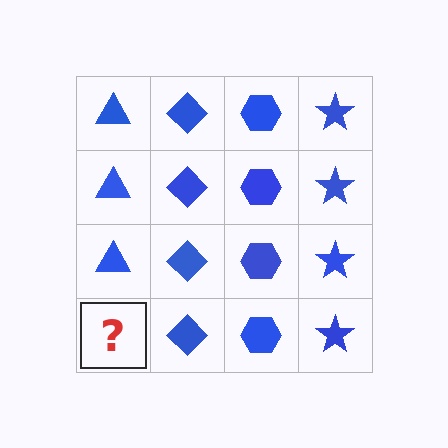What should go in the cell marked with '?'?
The missing cell should contain a blue triangle.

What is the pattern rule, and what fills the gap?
The rule is that each column has a consistent shape. The gap should be filled with a blue triangle.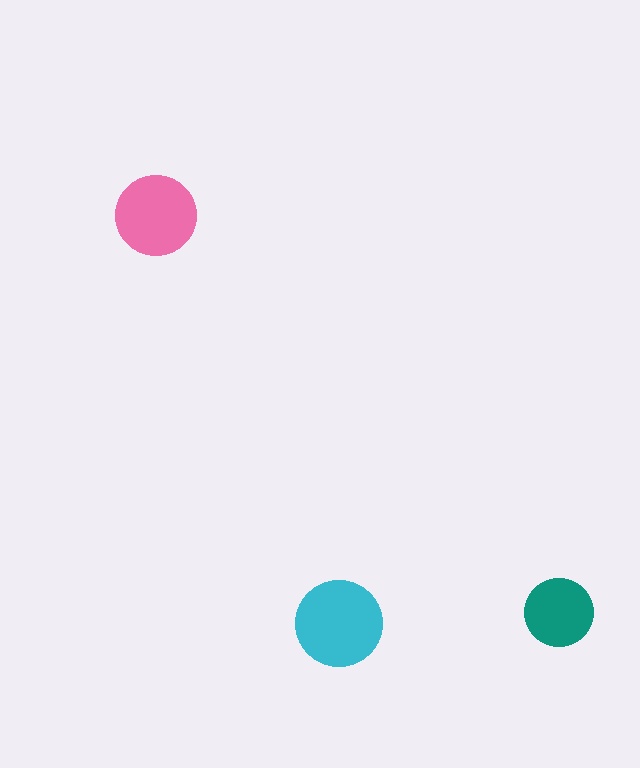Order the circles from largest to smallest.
the cyan one, the pink one, the teal one.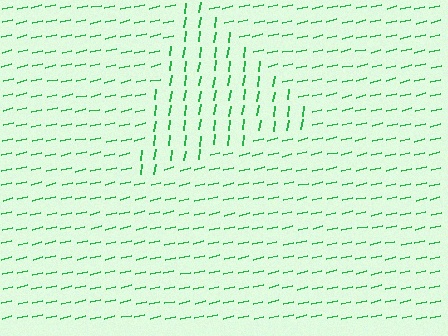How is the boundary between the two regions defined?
The boundary is defined purely by a change in line orientation (approximately 68 degrees difference). All lines are the same color and thickness.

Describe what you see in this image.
The image is filled with small green line segments. A triangle region in the image has lines oriented differently from the surrounding lines, creating a visible texture boundary.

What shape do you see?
I see a triangle.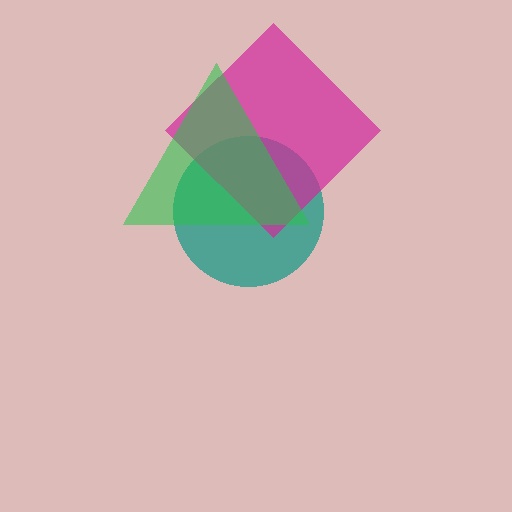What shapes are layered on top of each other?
The layered shapes are: a teal circle, a magenta diamond, a green triangle.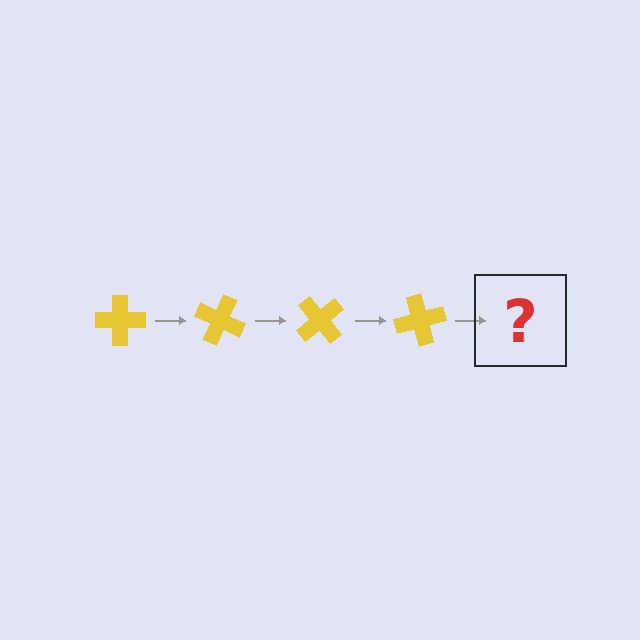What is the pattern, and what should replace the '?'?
The pattern is that the cross rotates 25 degrees each step. The '?' should be a yellow cross rotated 100 degrees.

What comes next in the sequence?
The next element should be a yellow cross rotated 100 degrees.